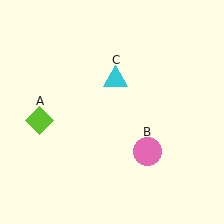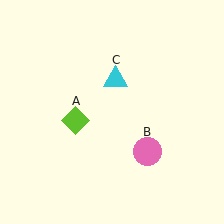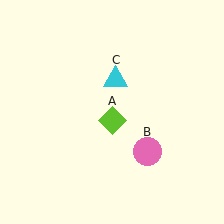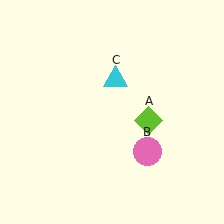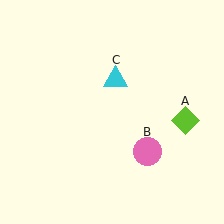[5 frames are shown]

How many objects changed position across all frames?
1 object changed position: lime diamond (object A).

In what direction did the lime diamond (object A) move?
The lime diamond (object A) moved right.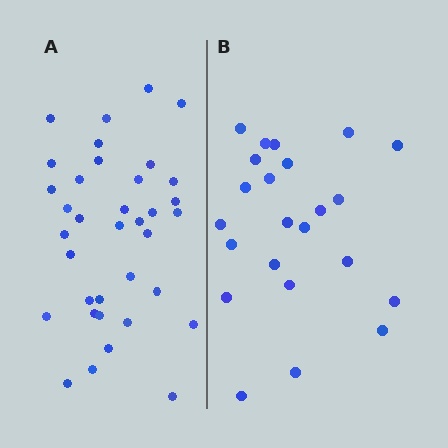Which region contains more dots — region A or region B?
Region A (the left region) has more dots.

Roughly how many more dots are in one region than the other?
Region A has approximately 15 more dots than region B.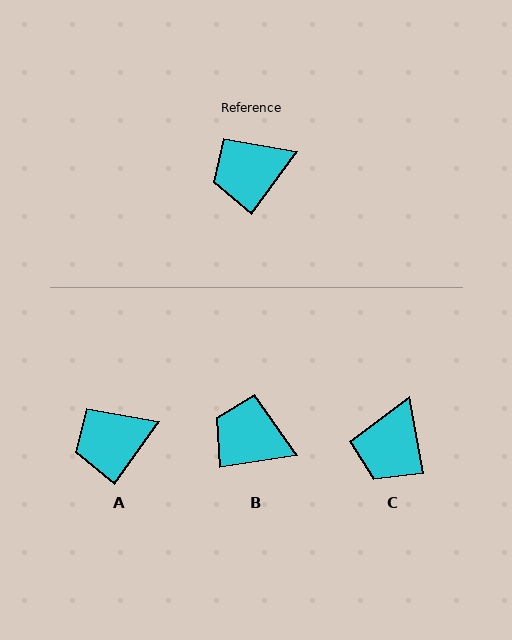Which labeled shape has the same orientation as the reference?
A.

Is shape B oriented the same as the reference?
No, it is off by about 46 degrees.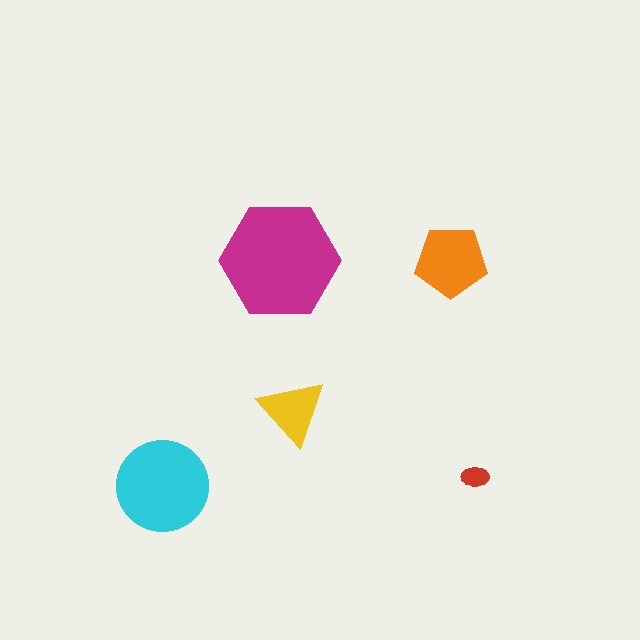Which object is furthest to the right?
The red ellipse is rightmost.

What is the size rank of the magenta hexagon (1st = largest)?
1st.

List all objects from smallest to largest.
The red ellipse, the yellow triangle, the orange pentagon, the cyan circle, the magenta hexagon.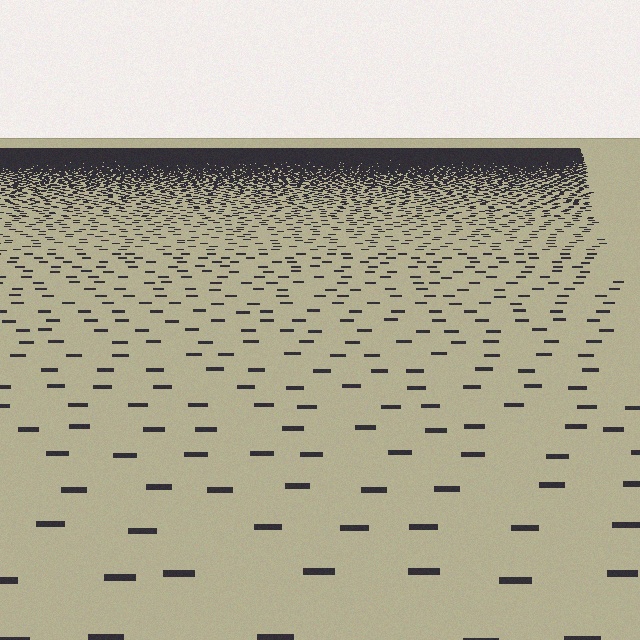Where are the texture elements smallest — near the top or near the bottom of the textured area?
Near the top.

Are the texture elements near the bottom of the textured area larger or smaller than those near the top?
Larger. Near the bottom, elements are closer to the viewer and appear at a bigger on-screen size.